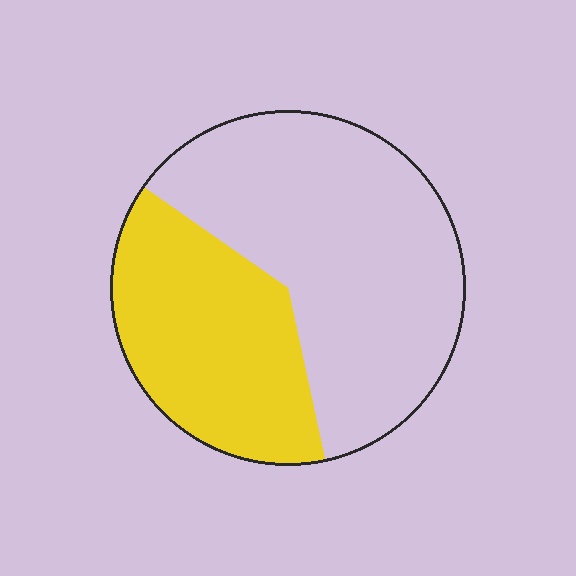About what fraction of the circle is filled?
About three eighths (3/8).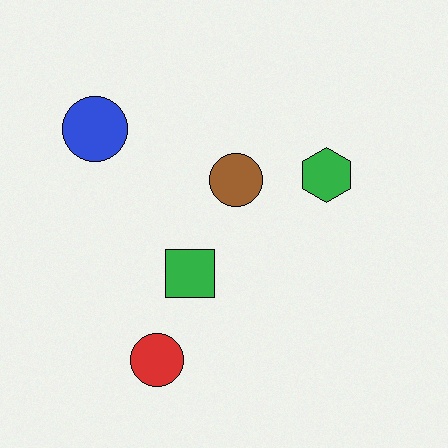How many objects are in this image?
There are 5 objects.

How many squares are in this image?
There is 1 square.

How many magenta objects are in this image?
There are no magenta objects.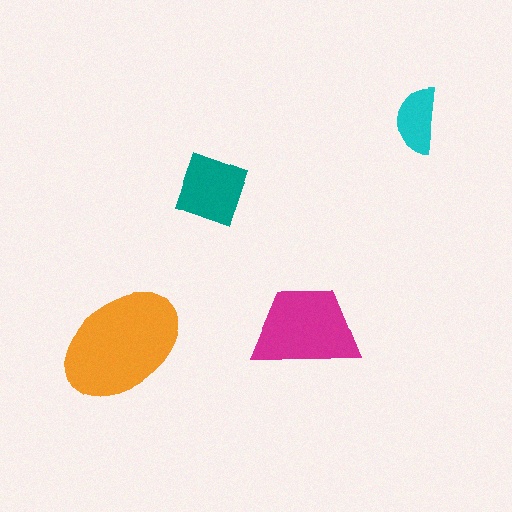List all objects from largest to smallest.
The orange ellipse, the magenta trapezoid, the teal diamond, the cyan semicircle.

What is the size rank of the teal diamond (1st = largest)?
3rd.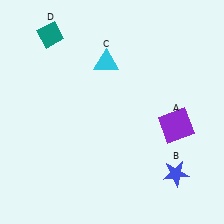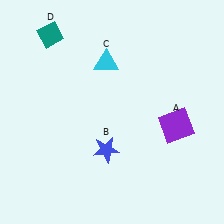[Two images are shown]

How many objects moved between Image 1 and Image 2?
1 object moved between the two images.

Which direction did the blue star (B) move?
The blue star (B) moved left.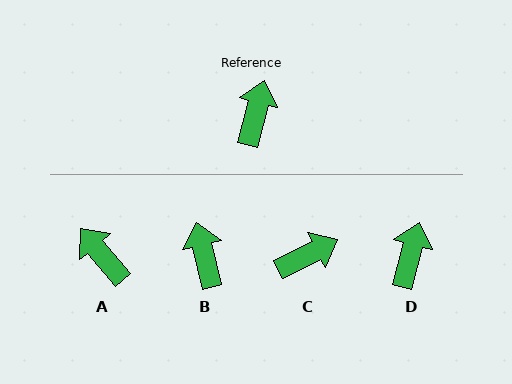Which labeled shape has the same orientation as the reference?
D.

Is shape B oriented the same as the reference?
No, it is off by about 28 degrees.